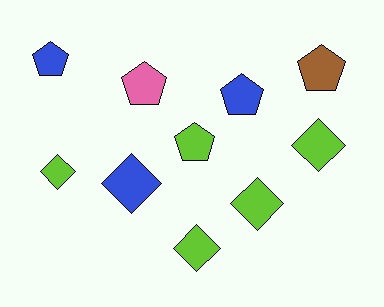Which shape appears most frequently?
Pentagon, with 5 objects.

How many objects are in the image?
There are 10 objects.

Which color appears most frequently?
Lime, with 5 objects.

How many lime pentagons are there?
There is 1 lime pentagon.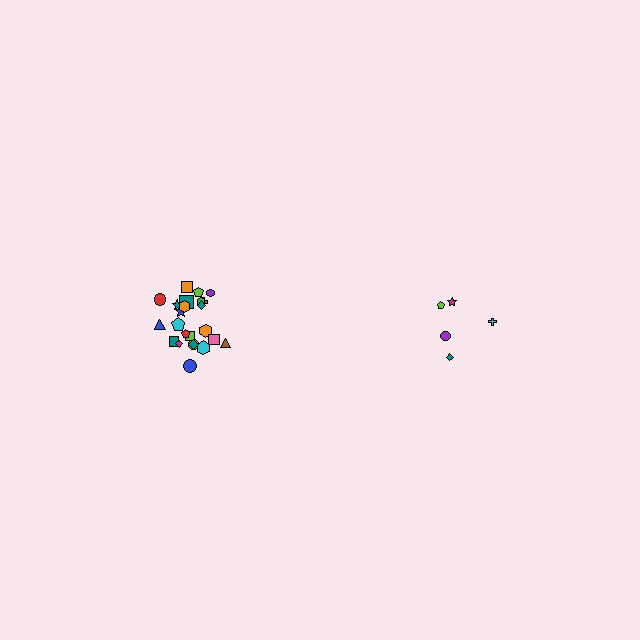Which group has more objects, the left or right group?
The left group.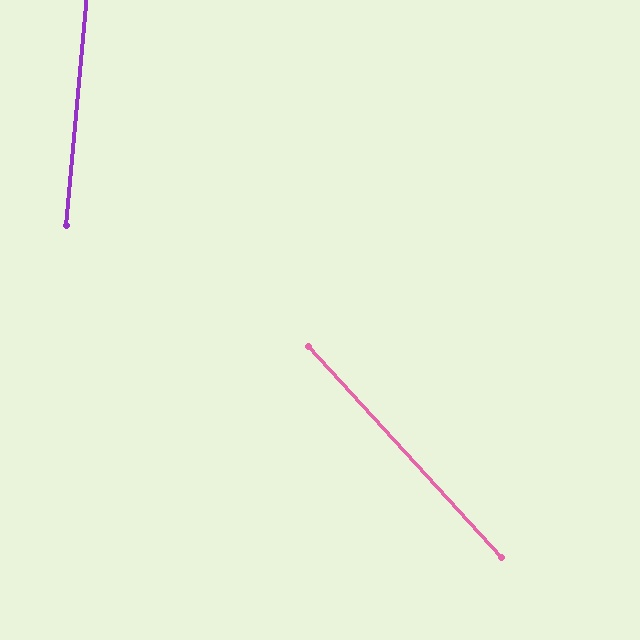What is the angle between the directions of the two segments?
Approximately 48 degrees.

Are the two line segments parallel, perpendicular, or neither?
Neither parallel nor perpendicular — they differ by about 48°.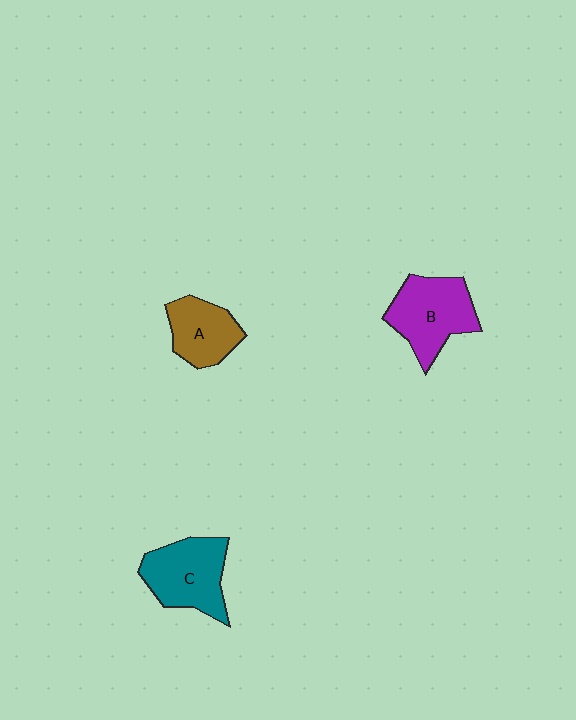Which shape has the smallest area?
Shape A (brown).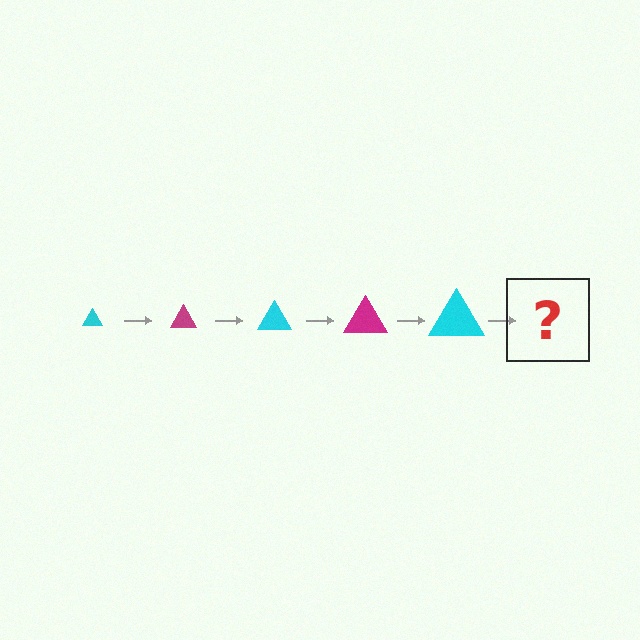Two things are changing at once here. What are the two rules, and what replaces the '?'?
The two rules are that the triangle grows larger each step and the color cycles through cyan and magenta. The '?' should be a magenta triangle, larger than the previous one.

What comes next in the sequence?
The next element should be a magenta triangle, larger than the previous one.